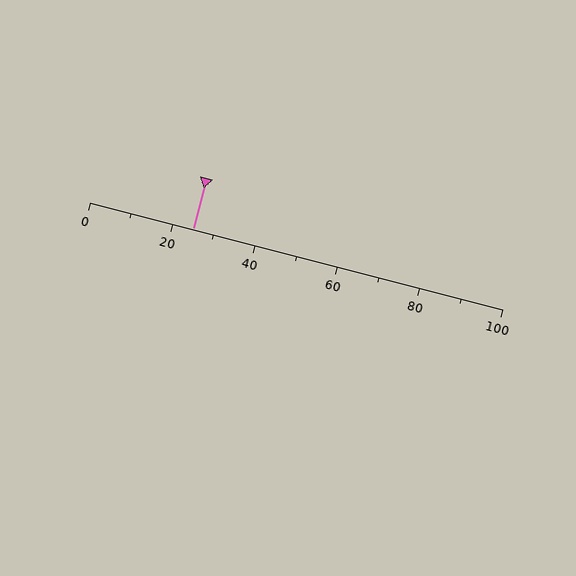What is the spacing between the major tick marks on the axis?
The major ticks are spaced 20 apart.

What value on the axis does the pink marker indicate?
The marker indicates approximately 25.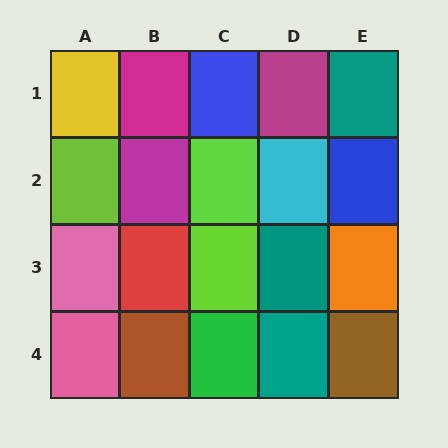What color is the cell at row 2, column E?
Blue.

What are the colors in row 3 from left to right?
Pink, red, lime, teal, orange.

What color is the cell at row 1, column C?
Blue.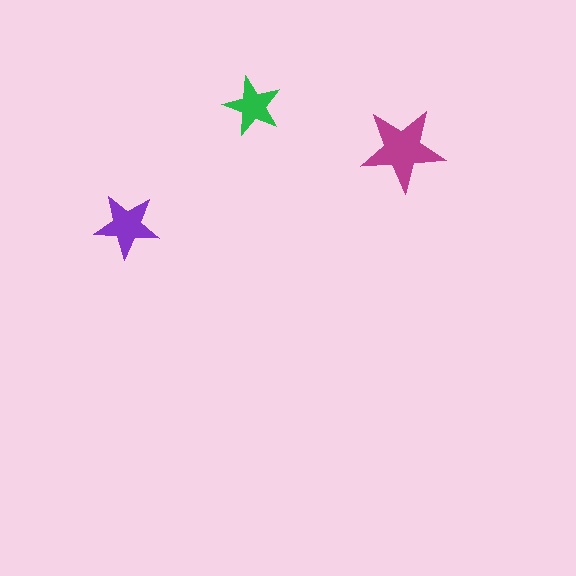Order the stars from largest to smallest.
the magenta one, the purple one, the green one.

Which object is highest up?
The green star is topmost.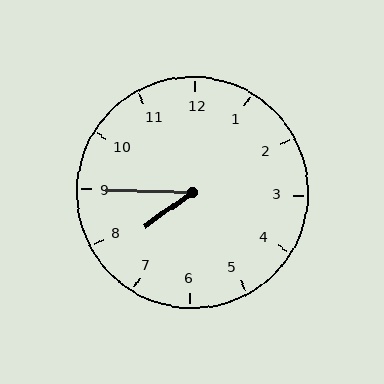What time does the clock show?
7:45.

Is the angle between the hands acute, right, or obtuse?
It is acute.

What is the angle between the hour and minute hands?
Approximately 38 degrees.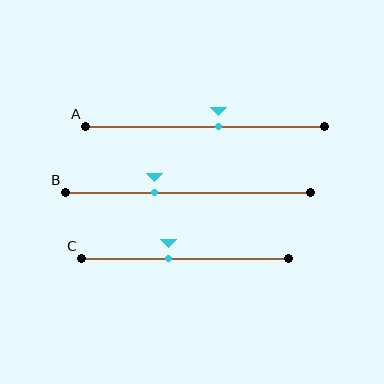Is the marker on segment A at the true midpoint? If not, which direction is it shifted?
No, the marker on segment A is shifted to the right by about 6% of the segment length.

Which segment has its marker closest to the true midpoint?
Segment A has its marker closest to the true midpoint.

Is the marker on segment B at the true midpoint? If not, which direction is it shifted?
No, the marker on segment B is shifted to the left by about 14% of the segment length.